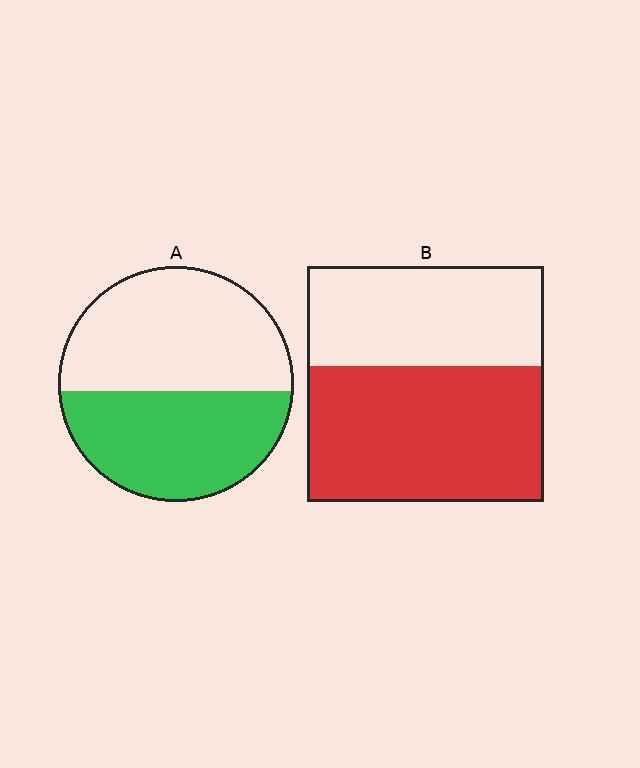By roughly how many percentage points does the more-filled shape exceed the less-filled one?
By roughly 10 percentage points (B over A).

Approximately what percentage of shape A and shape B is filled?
A is approximately 45% and B is approximately 60%.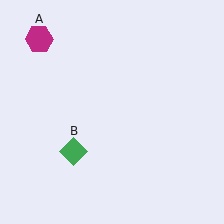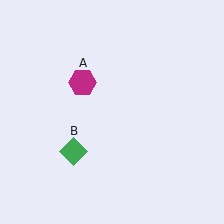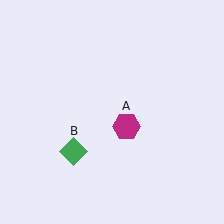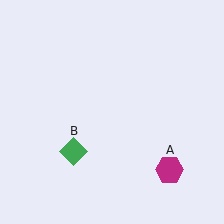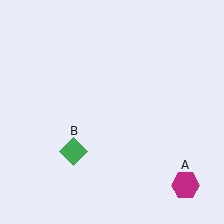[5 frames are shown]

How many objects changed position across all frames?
1 object changed position: magenta hexagon (object A).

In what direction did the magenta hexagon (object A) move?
The magenta hexagon (object A) moved down and to the right.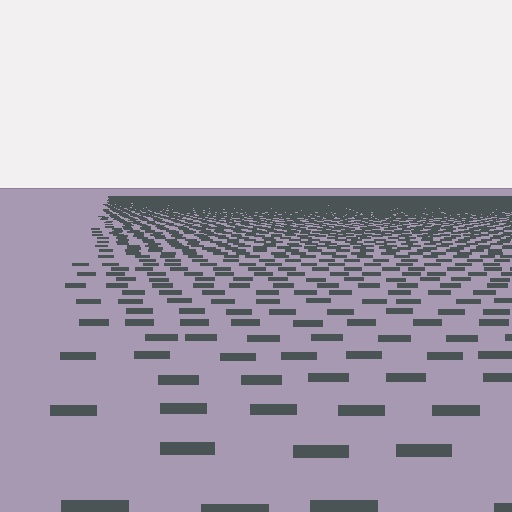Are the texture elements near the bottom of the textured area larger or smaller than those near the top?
Larger. Near the bottom, elements are closer to the viewer and appear at a bigger on-screen size.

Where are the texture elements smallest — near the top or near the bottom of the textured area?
Near the top.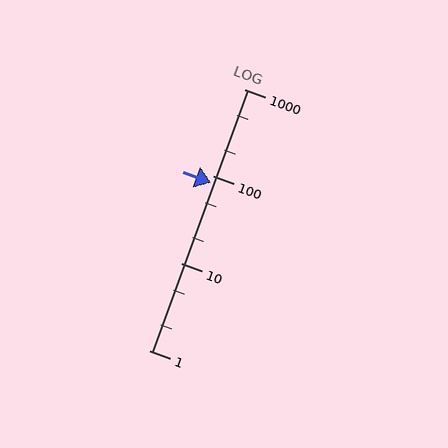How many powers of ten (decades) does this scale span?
The scale spans 3 decades, from 1 to 1000.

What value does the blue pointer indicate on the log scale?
The pointer indicates approximately 85.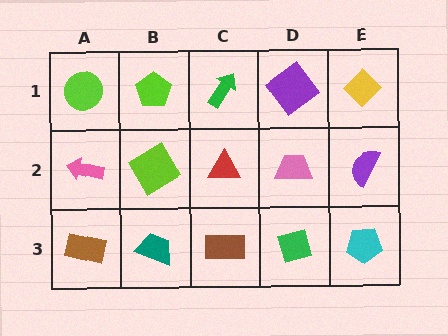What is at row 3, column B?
A teal trapezoid.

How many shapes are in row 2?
5 shapes.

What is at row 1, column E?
A yellow diamond.